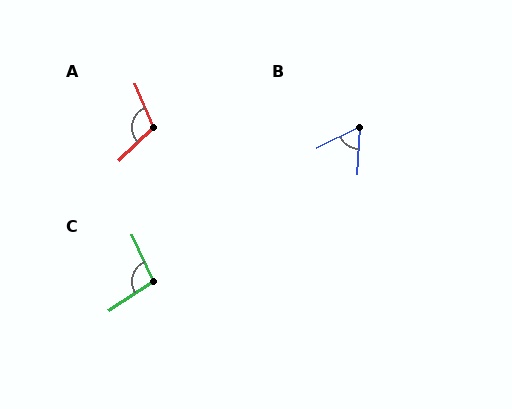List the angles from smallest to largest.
B (60°), C (98°), A (111°).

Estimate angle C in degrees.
Approximately 98 degrees.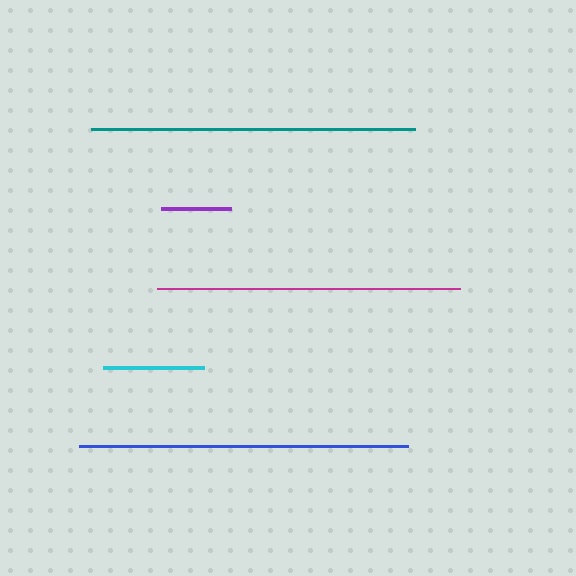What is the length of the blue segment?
The blue segment is approximately 330 pixels long.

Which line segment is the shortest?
The purple line is the shortest at approximately 70 pixels.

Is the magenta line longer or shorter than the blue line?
The blue line is longer than the magenta line.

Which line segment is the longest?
The blue line is the longest at approximately 330 pixels.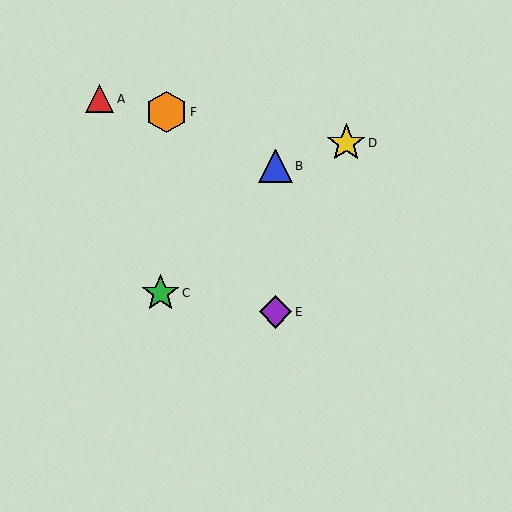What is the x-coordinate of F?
Object F is at x≈167.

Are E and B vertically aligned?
Yes, both are at x≈276.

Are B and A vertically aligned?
No, B is at x≈276 and A is at x≈100.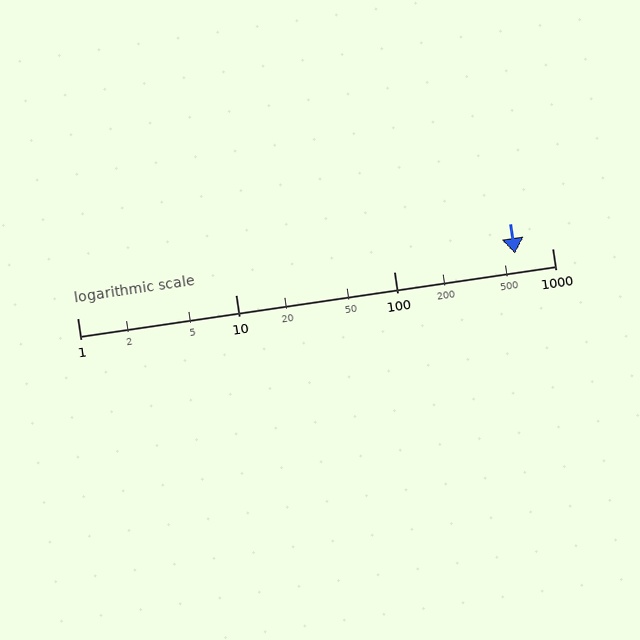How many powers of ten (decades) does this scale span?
The scale spans 3 decades, from 1 to 1000.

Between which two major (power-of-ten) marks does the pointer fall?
The pointer is between 100 and 1000.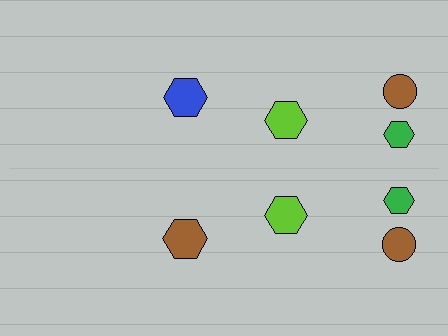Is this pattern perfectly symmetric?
No, the pattern is not perfectly symmetric. The brown hexagon on the bottom side breaks the symmetry — its mirror counterpart is blue.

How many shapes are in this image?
There are 8 shapes in this image.